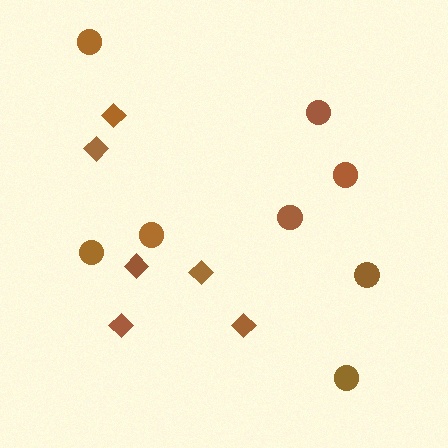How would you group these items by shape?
There are 2 groups: one group of diamonds (6) and one group of circles (8).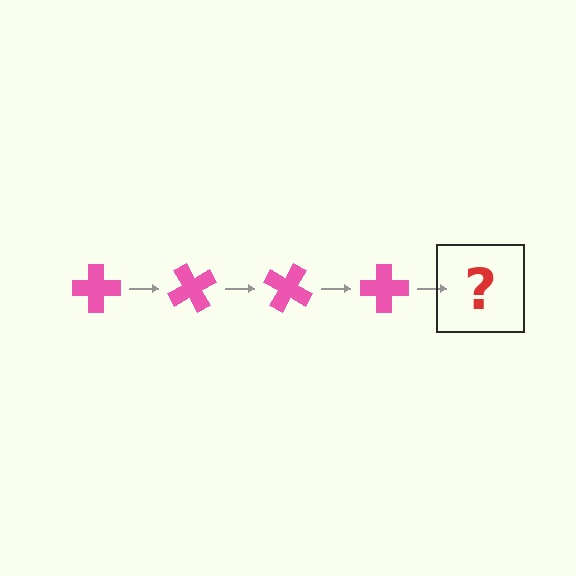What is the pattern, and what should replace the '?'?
The pattern is that the cross rotates 60 degrees each step. The '?' should be a pink cross rotated 240 degrees.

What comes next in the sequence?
The next element should be a pink cross rotated 240 degrees.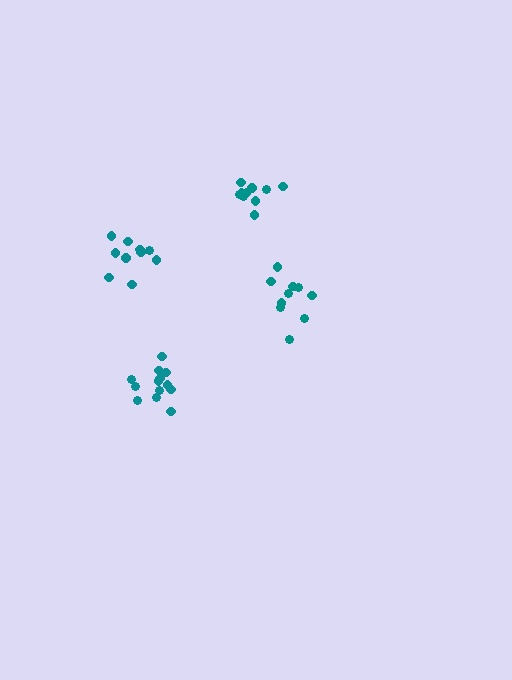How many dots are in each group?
Group 1: 10 dots, Group 2: 10 dots, Group 3: 13 dots, Group 4: 10 dots (43 total).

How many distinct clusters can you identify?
There are 4 distinct clusters.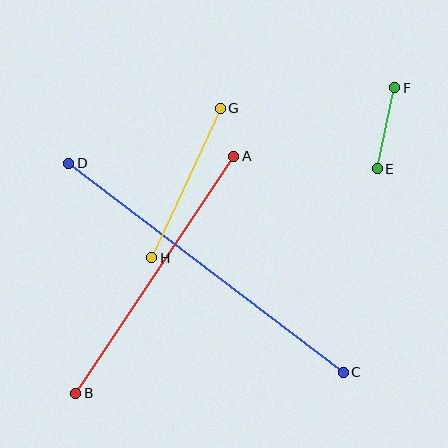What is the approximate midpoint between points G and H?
The midpoint is at approximately (186, 183) pixels.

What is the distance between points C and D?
The distance is approximately 345 pixels.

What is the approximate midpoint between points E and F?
The midpoint is at approximately (386, 128) pixels.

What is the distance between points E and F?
The distance is approximately 83 pixels.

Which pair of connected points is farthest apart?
Points C and D are farthest apart.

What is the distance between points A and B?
The distance is approximately 285 pixels.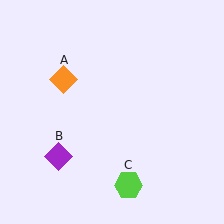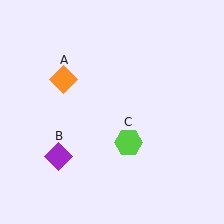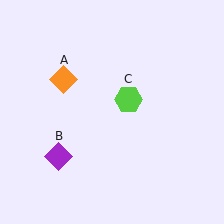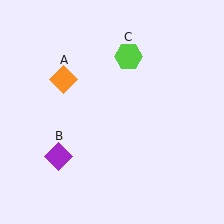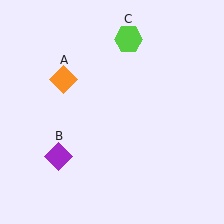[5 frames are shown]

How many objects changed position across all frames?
1 object changed position: lime hexagon (object C).